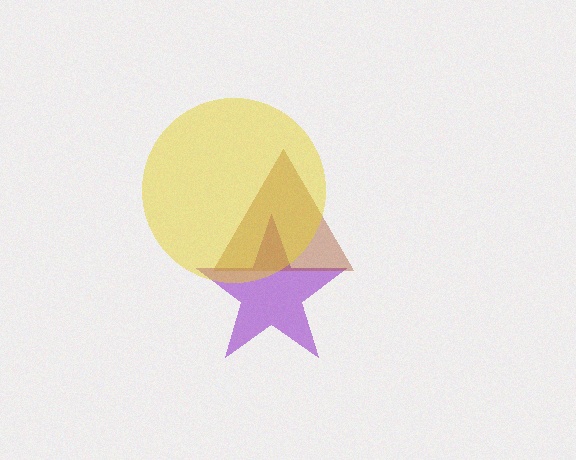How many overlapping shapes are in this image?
There are 3 overlapping shapes in the image.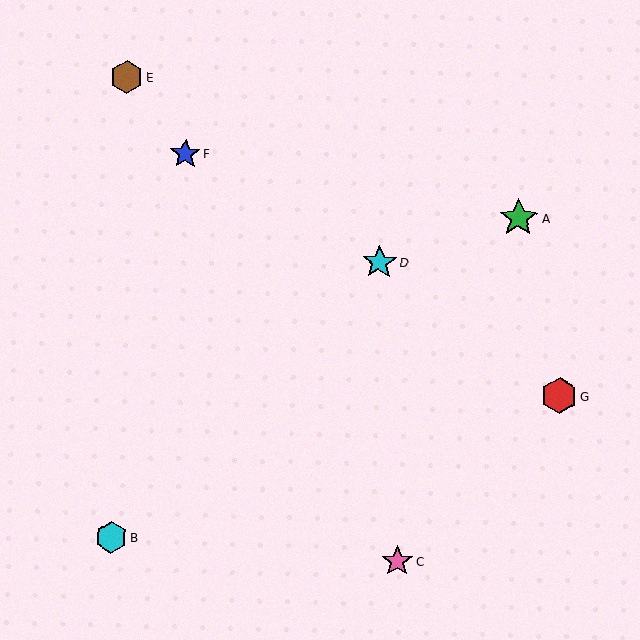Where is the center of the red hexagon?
The center of the red hexagon is at (559, 396).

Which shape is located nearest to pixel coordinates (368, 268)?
The cyan star (labeled D) at (379, 262) is nearest to that location.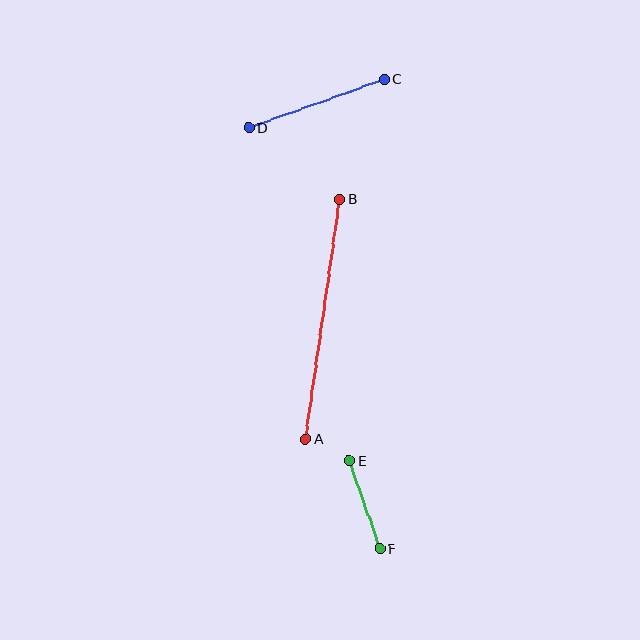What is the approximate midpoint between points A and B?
The midpoint is at approximately (323, 319) pixels.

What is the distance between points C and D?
The distance is approximately 144 pixels.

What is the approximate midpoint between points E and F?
The midpoint is at approximately (365, 505) pixels.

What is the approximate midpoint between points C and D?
The midpoint is at approximately (316, 104) pixels.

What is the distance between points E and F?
The distance is approximately 93 pixels.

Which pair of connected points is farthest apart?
Points A and B are farthest apart.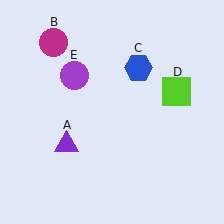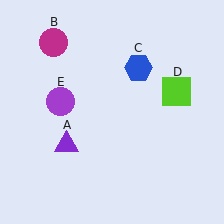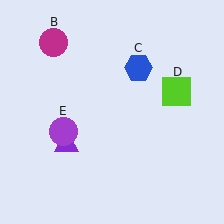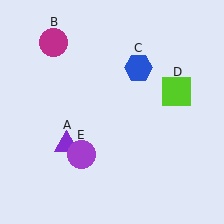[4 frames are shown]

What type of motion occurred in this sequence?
The purple circle (object E) rotated counterclockwise around the center of the scene.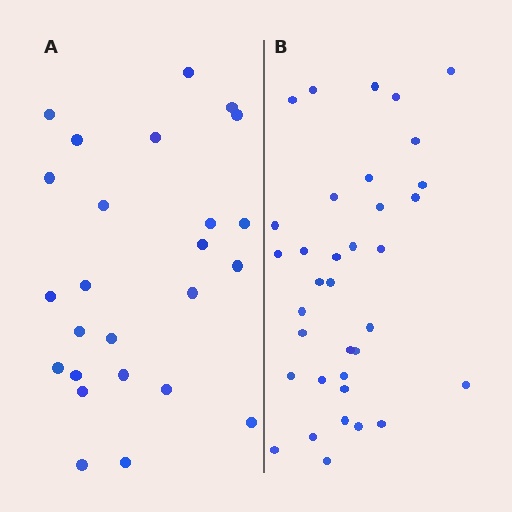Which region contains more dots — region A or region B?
Region B (the right region) has more dots.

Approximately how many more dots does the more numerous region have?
Region B has roughly 10 or so more dots than region A.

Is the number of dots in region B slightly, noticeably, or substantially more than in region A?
Region B has noticeably more, but not dramatically so. The ratio is roughly 1.4 to 1.